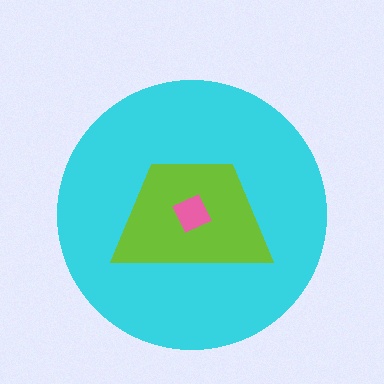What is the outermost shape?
The cyan circle.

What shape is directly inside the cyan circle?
The lime trapezoid.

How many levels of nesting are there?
3.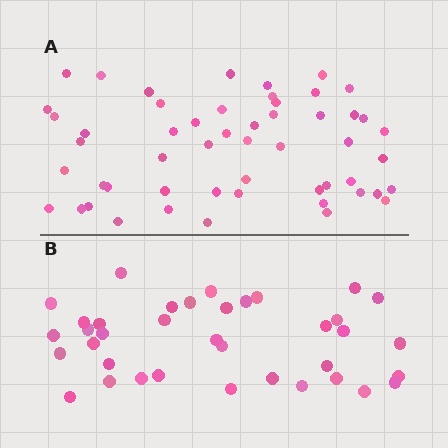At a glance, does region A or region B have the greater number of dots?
Region A (the top region) has more dots.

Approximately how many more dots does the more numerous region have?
Region A has approximately 15 more dots than region B.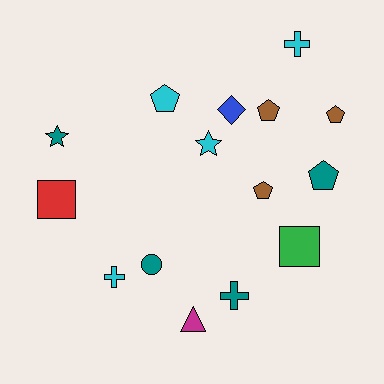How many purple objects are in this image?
There are no purple objects.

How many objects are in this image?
There are 15 objects.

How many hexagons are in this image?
There are no hexagons.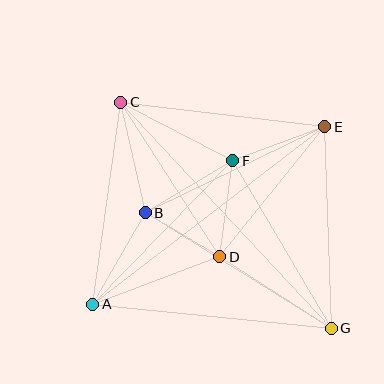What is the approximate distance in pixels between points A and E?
The distance between A and E is approximately 292 pixels.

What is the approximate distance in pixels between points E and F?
The distance between E and F is approximately 98 pixels.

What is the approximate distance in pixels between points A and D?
The distance between A and D is approximately 136 pixels.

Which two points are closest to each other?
Points B and D are closest to each other.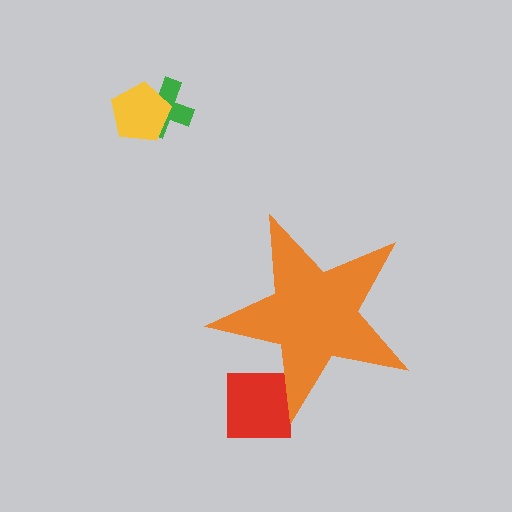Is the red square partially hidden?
Yes, the red square is partially hidden behind the orange star.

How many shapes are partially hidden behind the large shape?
1 shape is partially hidden.